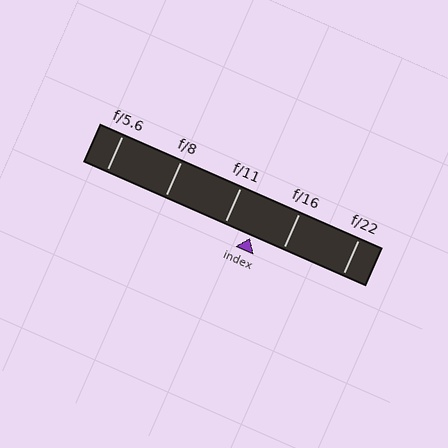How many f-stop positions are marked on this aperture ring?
There are 5 f-stop positions marked.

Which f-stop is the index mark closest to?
The index mark is closest to f/11.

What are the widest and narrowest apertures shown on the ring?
The widest aperture shown is f/5.6 and the narrowest is f/22.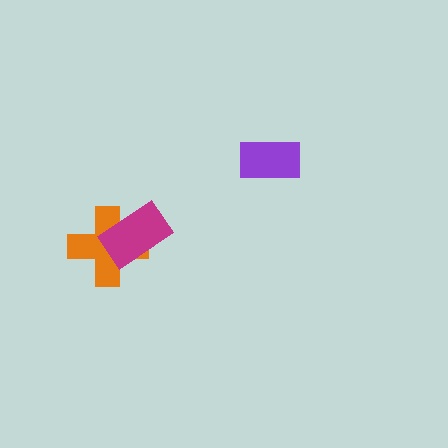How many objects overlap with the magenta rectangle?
1 object overlaps with the magenta rectangle.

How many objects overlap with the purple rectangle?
0 objects overlap with the purple rectangle.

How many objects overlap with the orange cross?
1 object overlaps with the orange cross.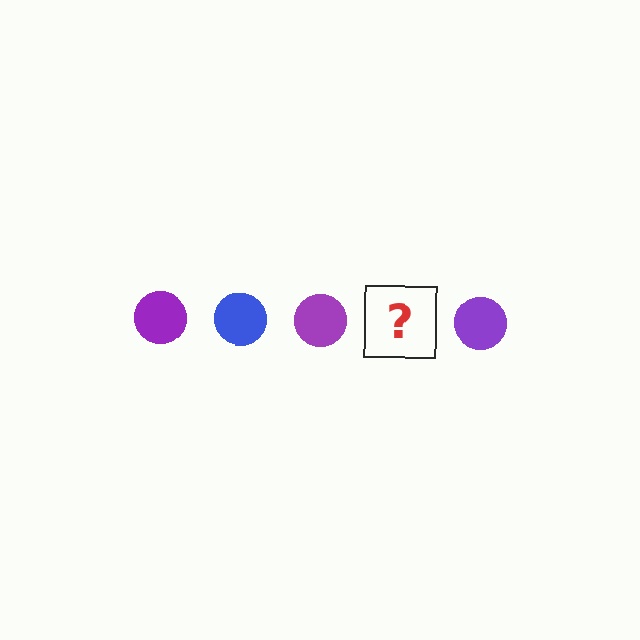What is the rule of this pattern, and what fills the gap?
The rule is that the pattern cycles through purple, blue circles. The gap should be filled with a blue circle.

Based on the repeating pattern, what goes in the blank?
The blank should be a blue circle.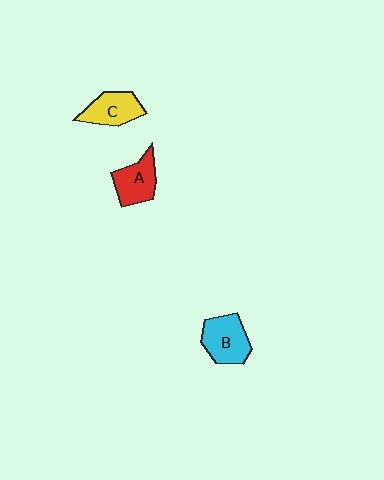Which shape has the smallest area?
Shape C (yellow).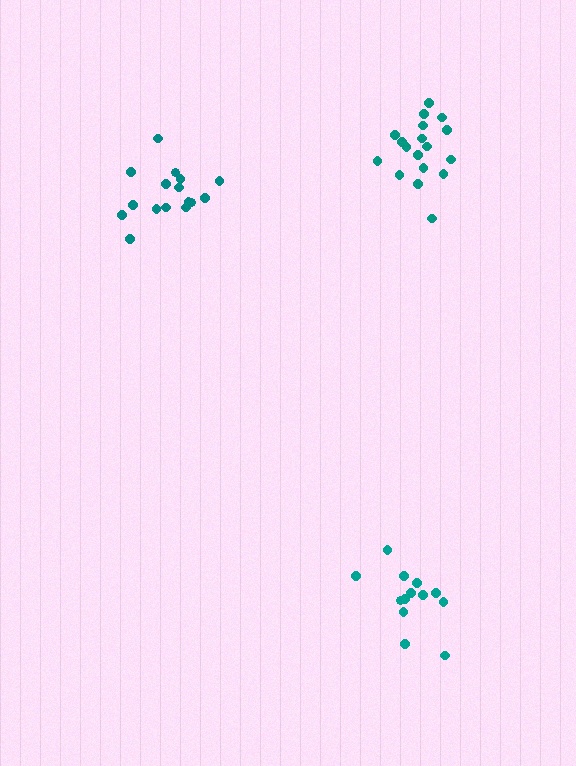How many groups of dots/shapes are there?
There are 3 groups.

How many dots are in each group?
Group 1: 16 dots, Group 2: 18 dots, Group 3: 13 dots (47 total).